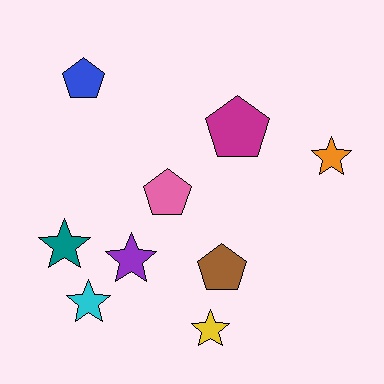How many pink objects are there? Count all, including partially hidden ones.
There is 1 pink object.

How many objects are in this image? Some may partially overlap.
There are 9 objects.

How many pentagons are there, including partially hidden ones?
There are 4 pentagons.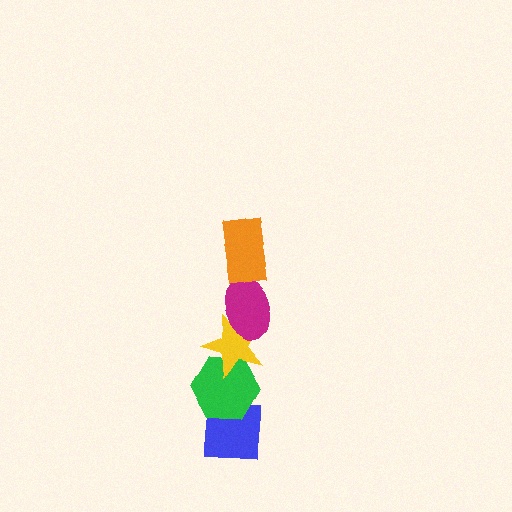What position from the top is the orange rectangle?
The orange rectangle is 1st from the top.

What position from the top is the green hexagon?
The green hexagon is 4th from the top.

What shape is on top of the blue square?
The green hexagon is on top of the blue square.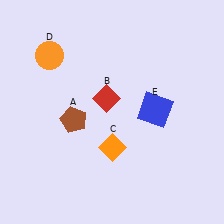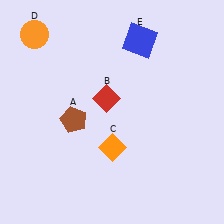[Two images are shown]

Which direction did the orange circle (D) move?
The orange circle (D) moved up.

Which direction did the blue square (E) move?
The blue square (E) moved up.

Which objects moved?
The objects that moved are: the orange circle (D), the blue square (E).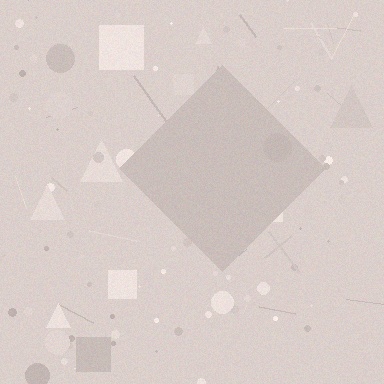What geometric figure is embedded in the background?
A diamond is embedded in the background.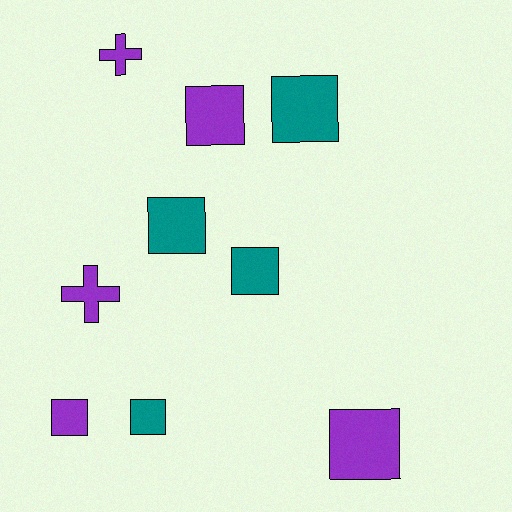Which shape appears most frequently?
Square, with 7 objects.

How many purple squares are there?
There are 3 purple squares.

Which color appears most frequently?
Purple, with 5 objects.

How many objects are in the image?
There are 9 objects.